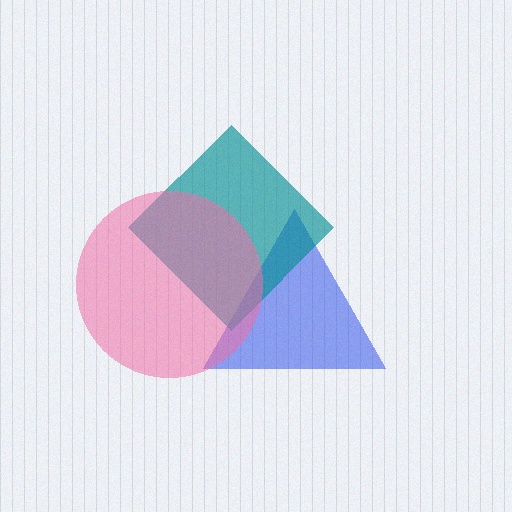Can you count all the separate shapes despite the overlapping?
Yes, there are 3 separate shapes.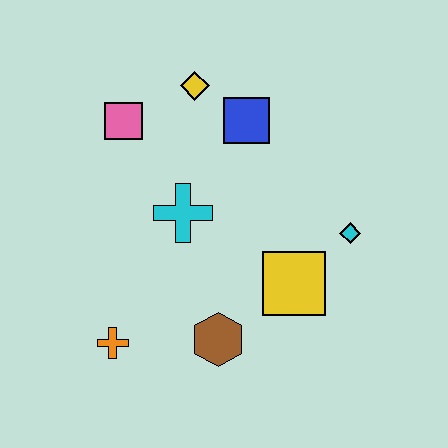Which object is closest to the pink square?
The yellow diamond is closest to the pink square.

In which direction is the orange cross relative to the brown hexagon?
The orange cross is to the left of the brown hexagon.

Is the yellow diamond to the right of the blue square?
No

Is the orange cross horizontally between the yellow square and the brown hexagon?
No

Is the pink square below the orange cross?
No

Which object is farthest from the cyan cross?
The cyan diamond is farthest from the cyan cross.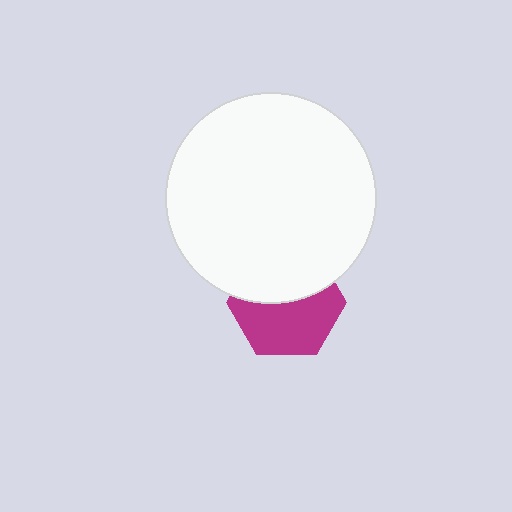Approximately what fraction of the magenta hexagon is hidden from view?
Roughly 44% of the magenta hexagon is hidden behind the white circle.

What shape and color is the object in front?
The object in front is a white circle.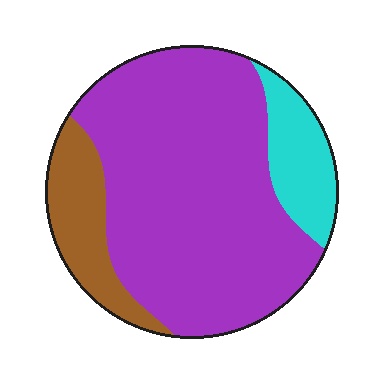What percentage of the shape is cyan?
Cyan covers roughly 15% of the shape.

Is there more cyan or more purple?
Purple.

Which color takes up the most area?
Purple, at roughly 70%.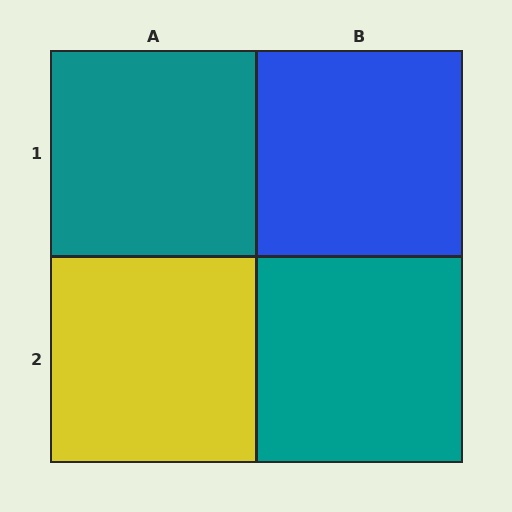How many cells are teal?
2 cells are teal.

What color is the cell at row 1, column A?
Teal.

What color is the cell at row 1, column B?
Blue.